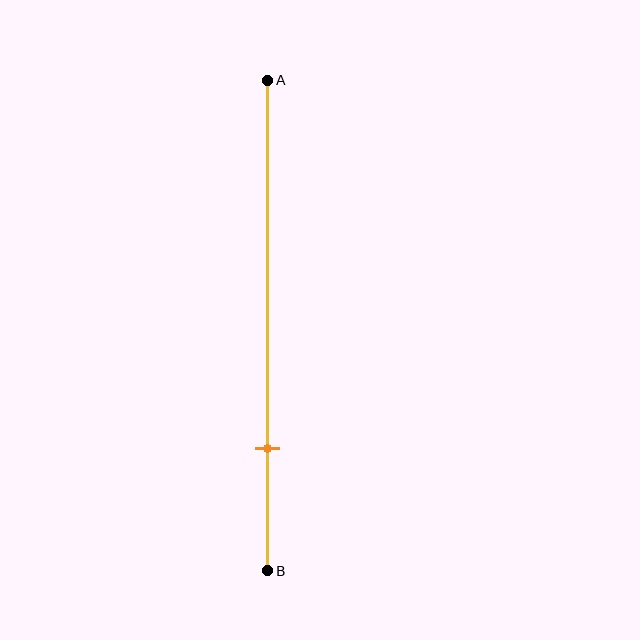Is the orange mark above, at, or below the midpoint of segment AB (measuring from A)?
The orange mark is below the midpoint of segment AB.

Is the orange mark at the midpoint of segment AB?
No, the mark is at about 75% from A, not at the 50% midpoint.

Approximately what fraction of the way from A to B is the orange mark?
The orange mark is approximately 75% of the way from A to B.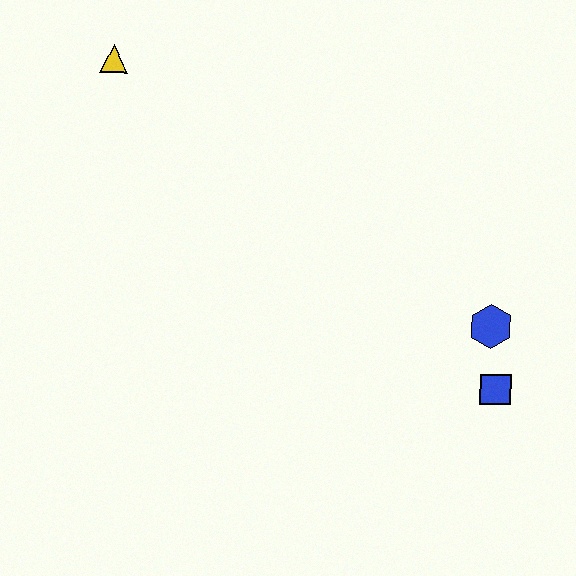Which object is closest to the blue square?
The blue hexagon is closest to the blue square.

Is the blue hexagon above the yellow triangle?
No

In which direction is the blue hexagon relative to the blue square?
The blue hexagon is above the blue square.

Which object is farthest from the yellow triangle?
The blue square is farthest from the yellow triangle.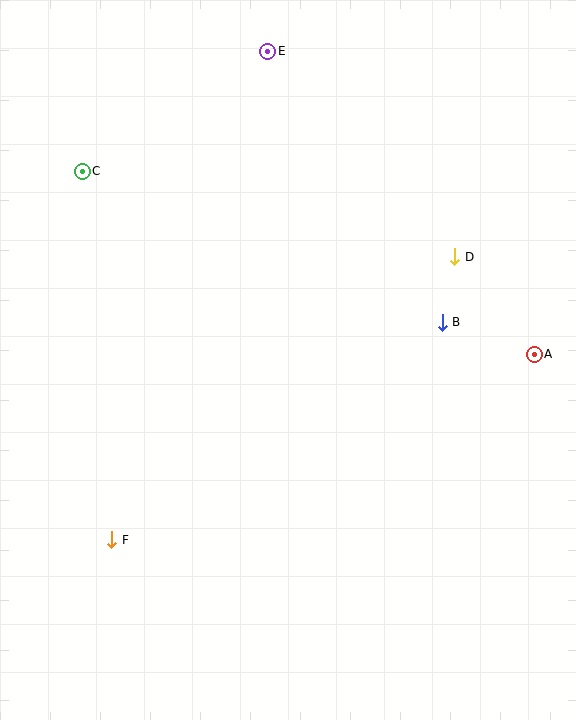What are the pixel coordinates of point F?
Point F is at (112, 540).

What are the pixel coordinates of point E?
Point E is at (268, 51).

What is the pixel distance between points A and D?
The distance between A and D is 126 pixels.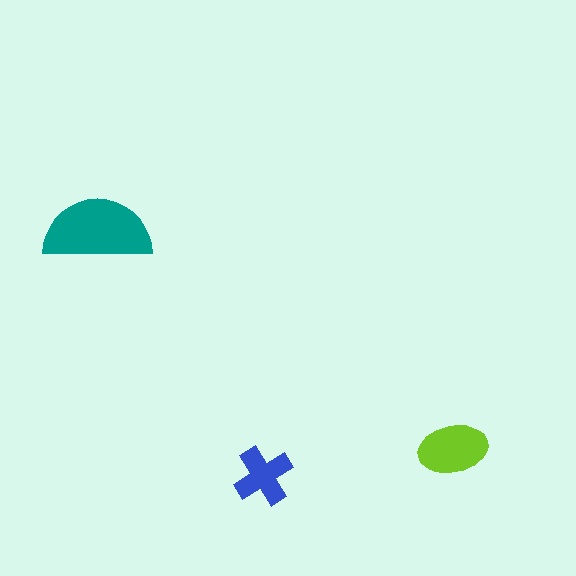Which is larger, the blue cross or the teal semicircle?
The teal semicircle.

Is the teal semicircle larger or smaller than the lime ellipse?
Larger.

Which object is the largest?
The teal semicircle.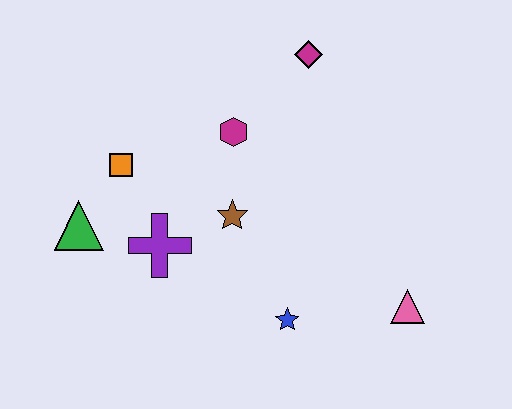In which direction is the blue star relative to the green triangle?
The blue star is to the right of the green triangle.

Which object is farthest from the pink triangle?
The green triangle is farthest from the pink triangle.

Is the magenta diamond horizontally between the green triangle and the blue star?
No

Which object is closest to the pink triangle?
The blue star is closest to the pink triangle.